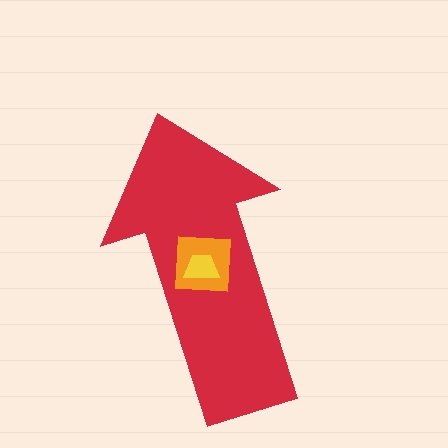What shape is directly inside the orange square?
The yellow trapezoid.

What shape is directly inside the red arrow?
The orange square.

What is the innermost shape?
The yellow trapezoid.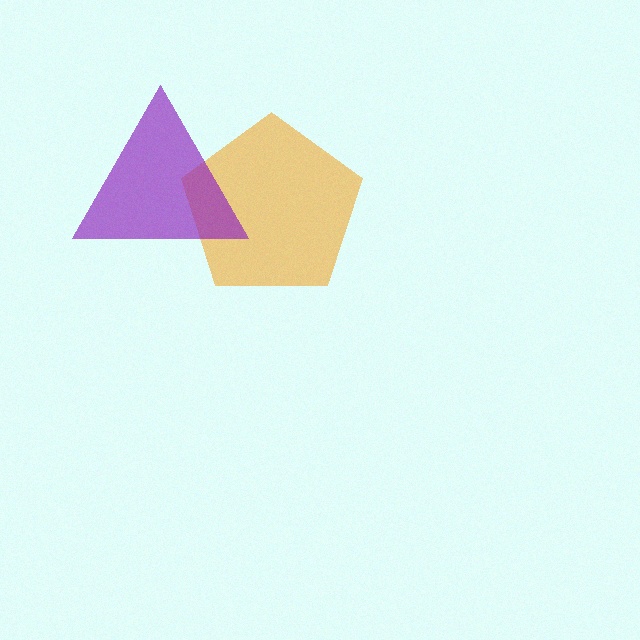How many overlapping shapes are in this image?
There are 2 overlapping shapes in the image.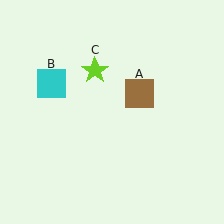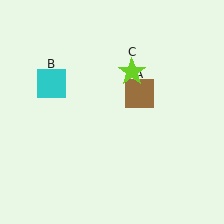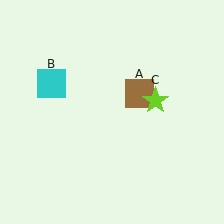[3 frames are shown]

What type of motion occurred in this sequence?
The lime star (object C) rotated clockwise around the center of the scene.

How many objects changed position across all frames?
1 object changed position: lime star (object C).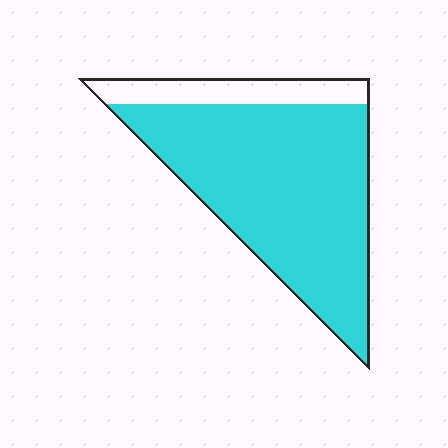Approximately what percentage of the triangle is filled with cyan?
Approximately 85%.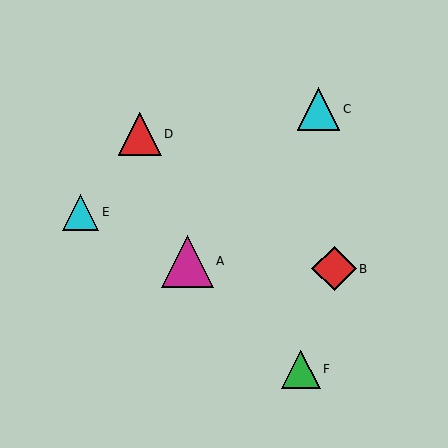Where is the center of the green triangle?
The center of the green triangle is at (301, 369).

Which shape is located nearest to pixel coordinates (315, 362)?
The green triangle (labeled F) at (301, 369) is nearest to that location.